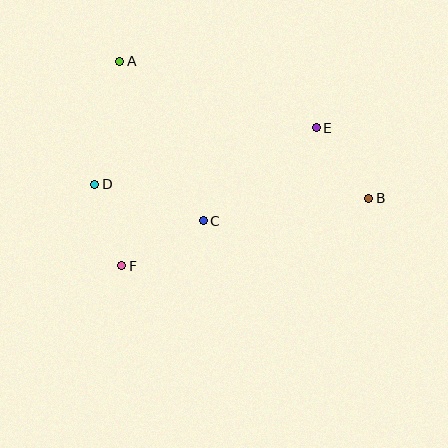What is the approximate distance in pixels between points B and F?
The distance between B and F is approximately 256 pixels.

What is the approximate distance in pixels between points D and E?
The distance between D and E is approximately 229 pixels.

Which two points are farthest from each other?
Points A and B are farthest from each other.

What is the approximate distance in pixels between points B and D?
The distance between B and D is approximately 275 pixels.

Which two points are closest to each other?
Points D and F are closest to each other.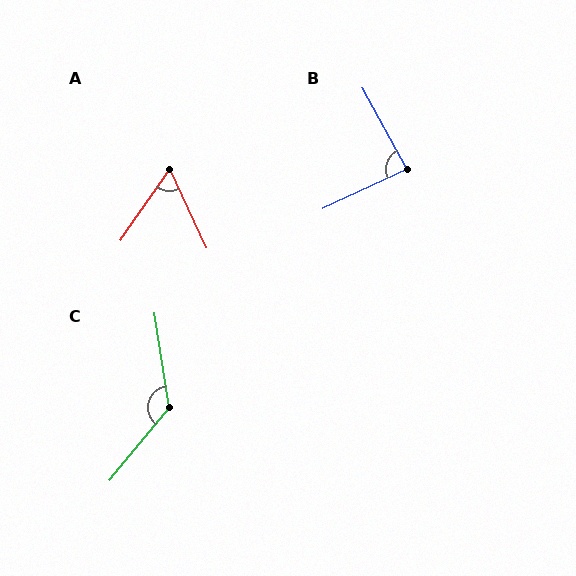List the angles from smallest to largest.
A (59°), B (86°), C (132°).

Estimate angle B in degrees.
Approximately 86 degrees.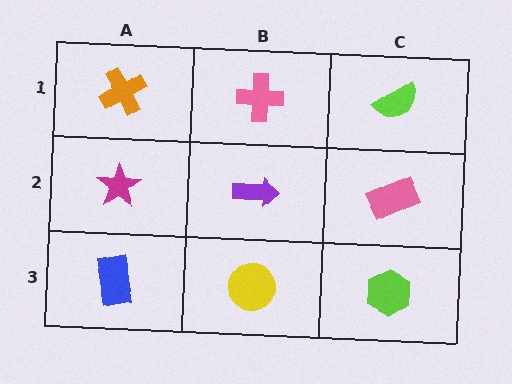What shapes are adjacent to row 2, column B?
A pink cross (row 1, column B), a yellow circle (row 3, column B), a magenta star (row 2, column A), a pink rectangle (row 2, column C).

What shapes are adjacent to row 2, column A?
An orange cross (row 1, column A), a blue rectangle (row 3, column A), a purple arrow (row 2, column B).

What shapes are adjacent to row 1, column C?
A pink rectangle (row 2, column C), a pink cross (row 1, column B).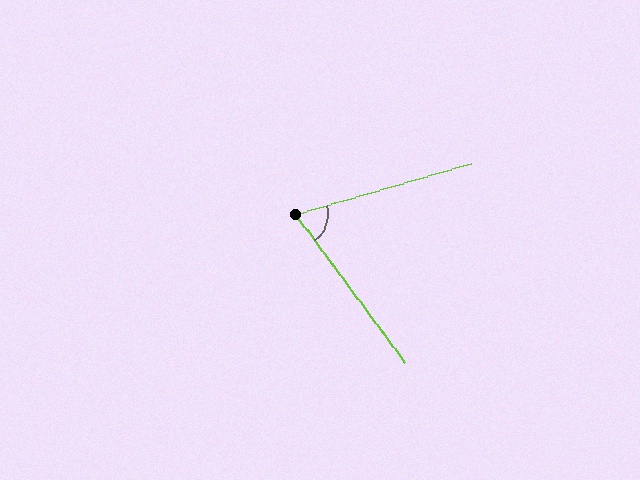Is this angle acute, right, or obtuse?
It is acute.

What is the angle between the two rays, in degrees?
Approximately 70 degrees.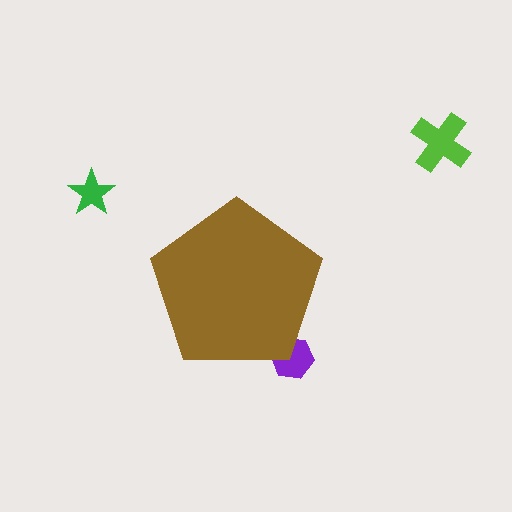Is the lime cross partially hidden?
No, the lime cross is fully visible.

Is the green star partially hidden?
No, the green star is fully visible.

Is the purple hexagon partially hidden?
Yes, the purple hexagon is partially hidden behind the brown pentagon.